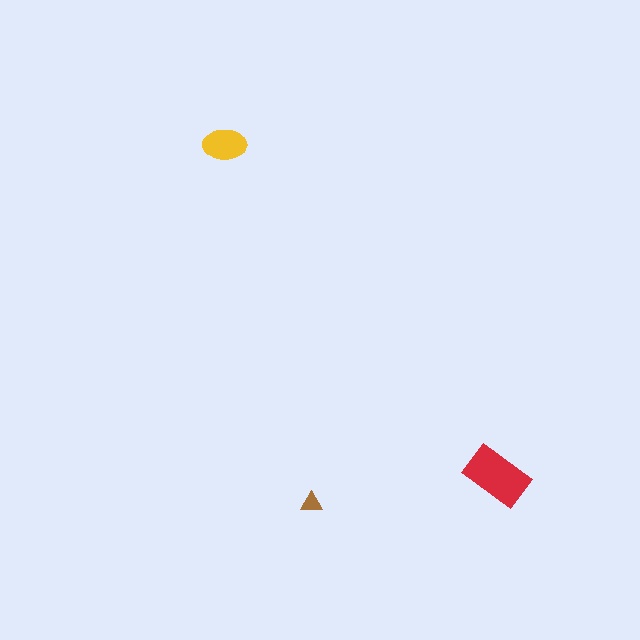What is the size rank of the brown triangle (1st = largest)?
3rd.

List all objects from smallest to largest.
The brown triangle, the yellow ellipse, the red rectangle.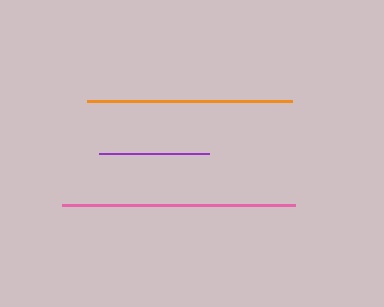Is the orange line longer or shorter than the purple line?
The orange line is longer than the purple line.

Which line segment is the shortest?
The purple line is the shortest at approximately 110 pixels.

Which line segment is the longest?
The pink line is the longest at approximately 233 pixels.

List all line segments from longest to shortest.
From longest to shortest: pink, orange, purple.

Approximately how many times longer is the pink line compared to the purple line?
The pink line is approximately 2.1 times the length of the purple line.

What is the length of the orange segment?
The orange segment is approximately 204 pixels long.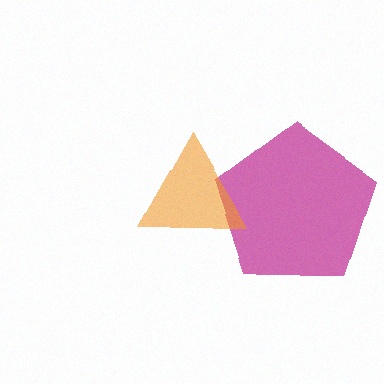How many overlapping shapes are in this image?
There are 2 overlapping shapes in the image.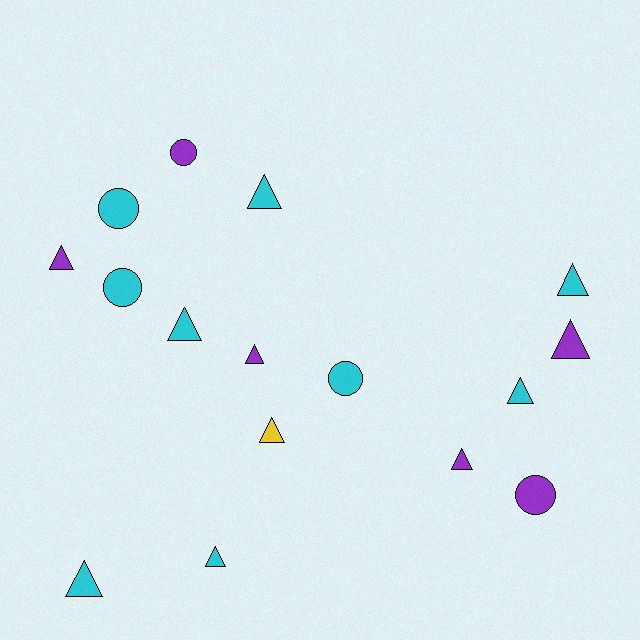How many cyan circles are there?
There are 3 cyan circles.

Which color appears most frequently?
Cyan, with 9 objects.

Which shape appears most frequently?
Triangle, with 11 objects.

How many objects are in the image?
There are 16 objects.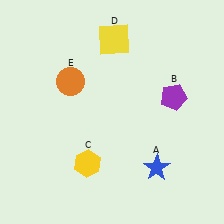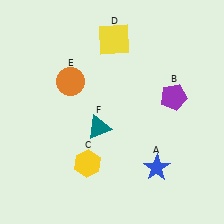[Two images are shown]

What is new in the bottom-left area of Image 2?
A teal triangle (F) was added in the bottom-left area of Image 2.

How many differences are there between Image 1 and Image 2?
There is 1 difference between the two images.